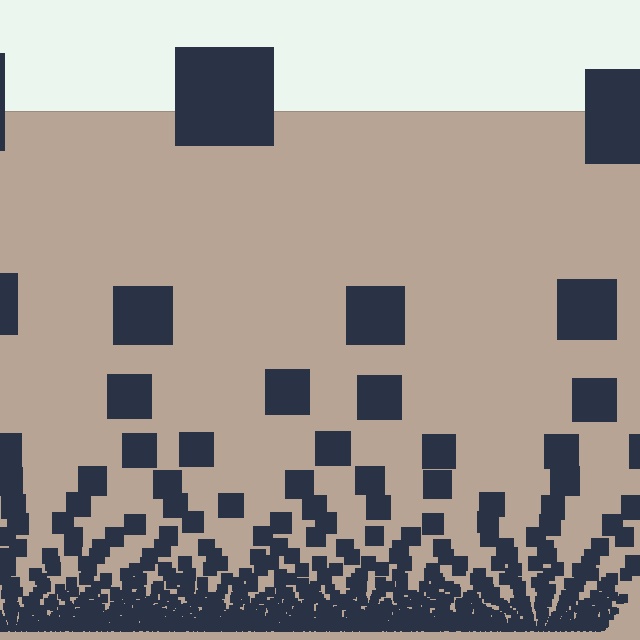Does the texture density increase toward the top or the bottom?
Density increases toward the bottom.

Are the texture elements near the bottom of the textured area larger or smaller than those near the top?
Smaller. The gradient is inverted — elements near the bottom are smaller and denser.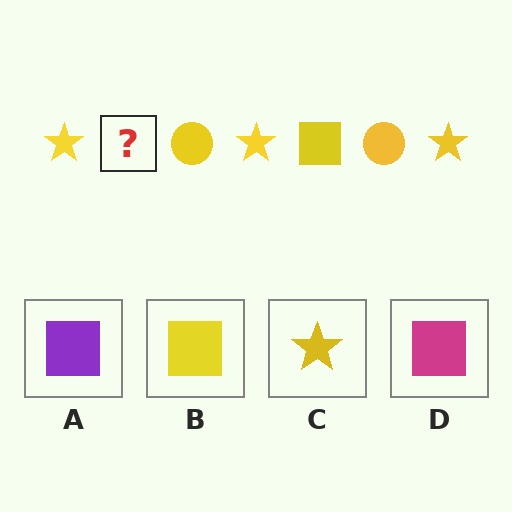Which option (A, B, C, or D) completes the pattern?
B.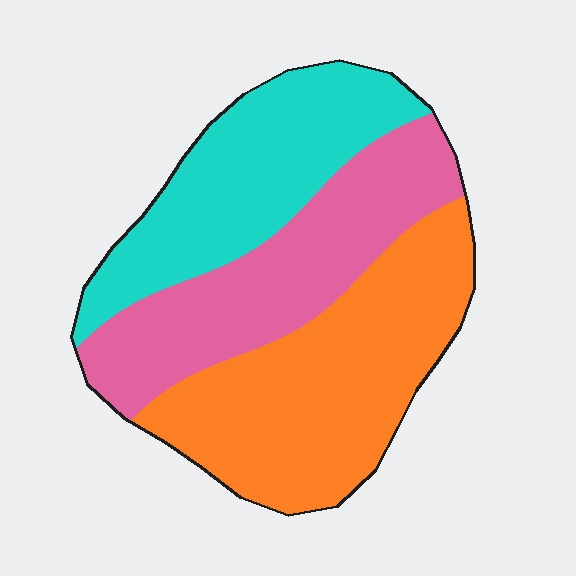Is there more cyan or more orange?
Orange.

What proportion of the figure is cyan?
Cyan takes up about one third (1/3) of the figure.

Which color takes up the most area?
Orange, at roughly 40%.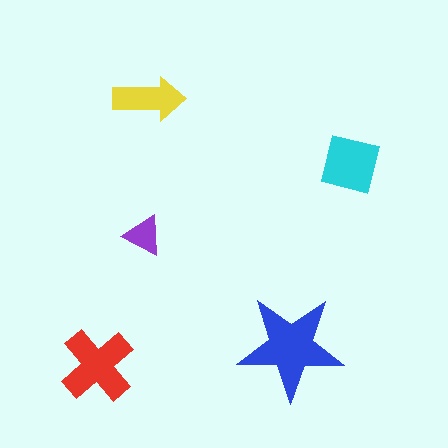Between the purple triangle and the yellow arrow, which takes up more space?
The yellow arrow.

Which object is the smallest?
The purple triangle.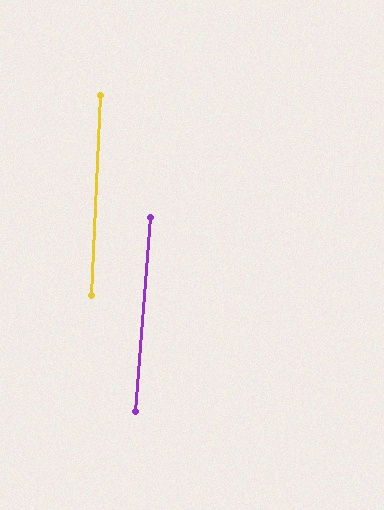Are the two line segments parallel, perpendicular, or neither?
Parallel — their directions differ by only 2.0°.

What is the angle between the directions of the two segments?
Approximately 2 degrees.